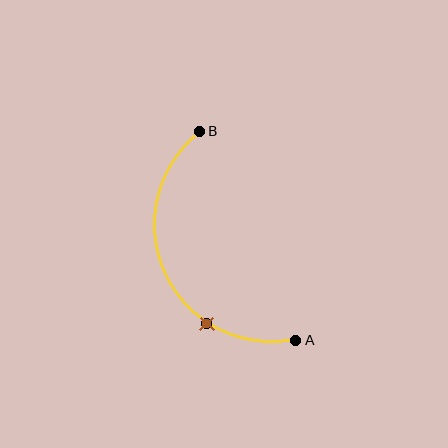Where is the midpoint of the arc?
The arc midpoint is the point on the curve farthest from the straight line joining A and B. It sits to the left of that line.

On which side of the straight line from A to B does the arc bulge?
The arc bulges to the left of the straight line connecting A and B.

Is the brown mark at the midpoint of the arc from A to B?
No. The brown mark lies on the arc but is closer to endpoint A. The arc midpoint would be at the point on the curve equidistant along the arc from both A and B.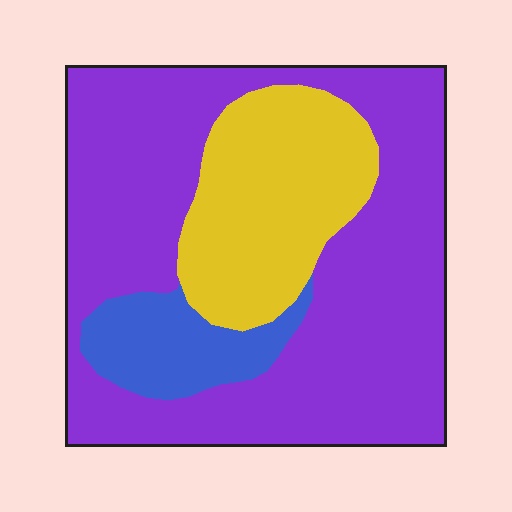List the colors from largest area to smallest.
From largest to smallest: purple, yellow, blue.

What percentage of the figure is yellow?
Yellow covers around 25% of the figure.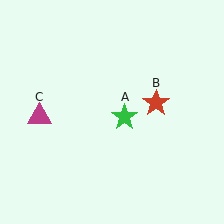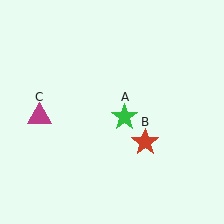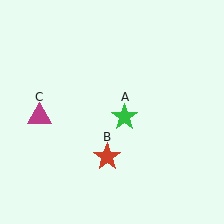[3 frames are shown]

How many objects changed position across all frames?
1 object changed position: red star (object B).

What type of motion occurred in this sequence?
The red star (object B) rotated clockwise around the center of the scene.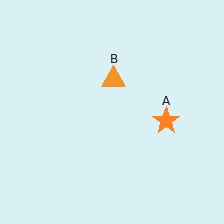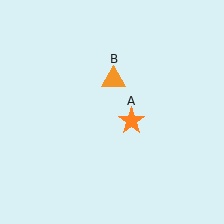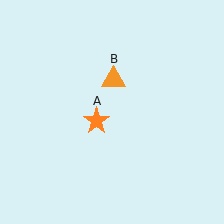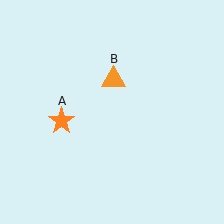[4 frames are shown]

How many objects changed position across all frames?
1 object changed position: orange star (object A).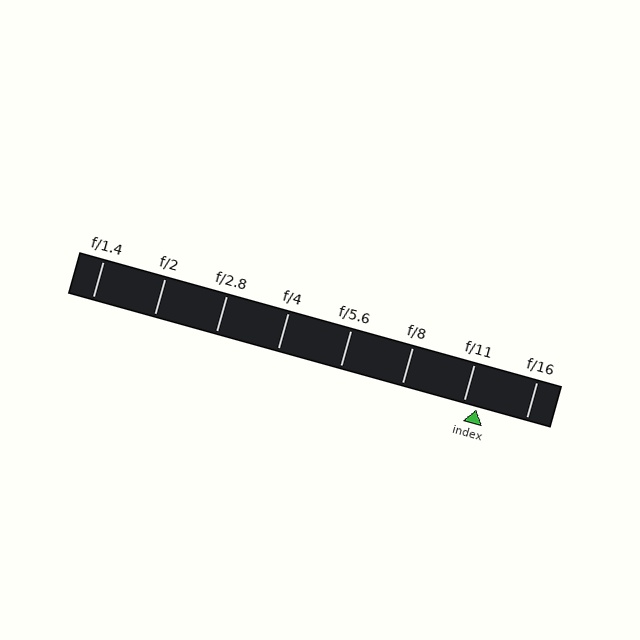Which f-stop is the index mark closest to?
The index mark is closest to f/11.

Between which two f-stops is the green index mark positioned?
The index mark is between f/11 and f/16.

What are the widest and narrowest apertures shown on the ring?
The widest aperture shown is f/1.4 and the narrowest is f/16.